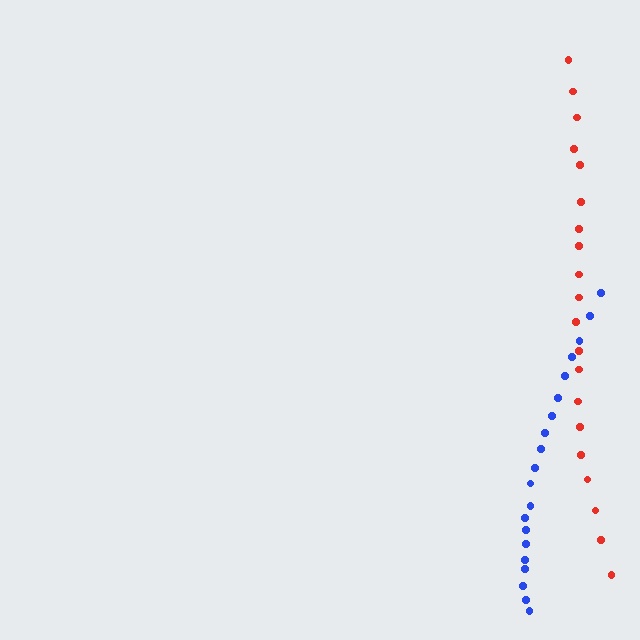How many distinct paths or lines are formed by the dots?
There are 2 distinct paths.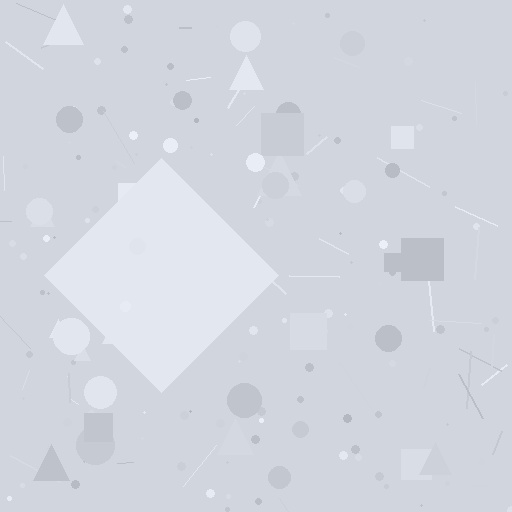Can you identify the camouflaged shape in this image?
The camouflaged shape is a diamond.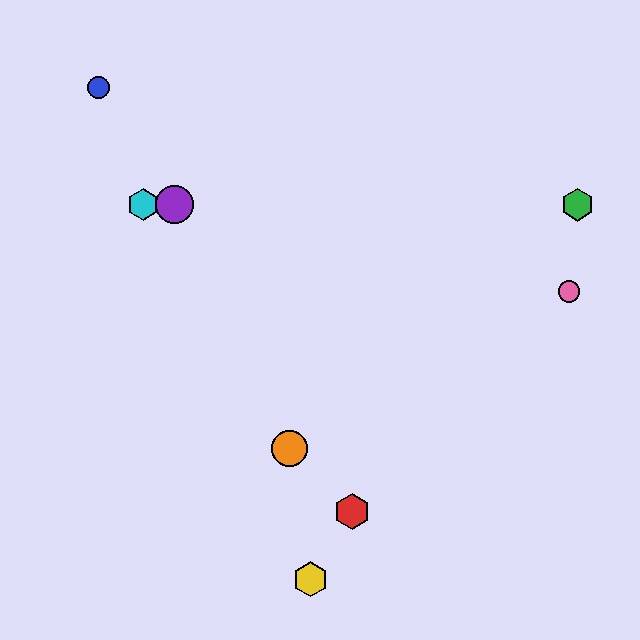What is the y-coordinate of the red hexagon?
The red hexagon is at y≈512.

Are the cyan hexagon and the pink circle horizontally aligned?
No, the cyan hexagon is at y≈205 and the pink circle is at y≈291.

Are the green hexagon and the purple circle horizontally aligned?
Yes, both are at y≈205.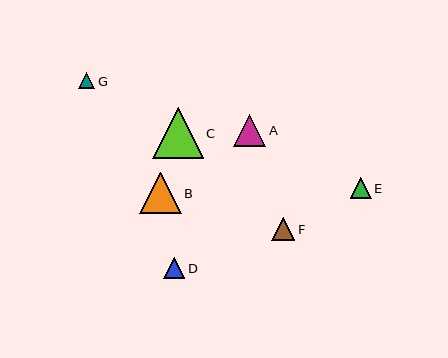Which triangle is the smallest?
Triangle G is the smallest with a size of approximately 17 pixels.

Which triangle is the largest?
Triangle C is the largest with a size of approximately 51 pixels.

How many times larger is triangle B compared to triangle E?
Triangle B is approximately 2.0 times the size of triangle E.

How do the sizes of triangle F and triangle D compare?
Triangle F and triangle D are approximately the same size.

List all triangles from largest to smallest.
From largest to smallest: C, B, A, F, E, D, G.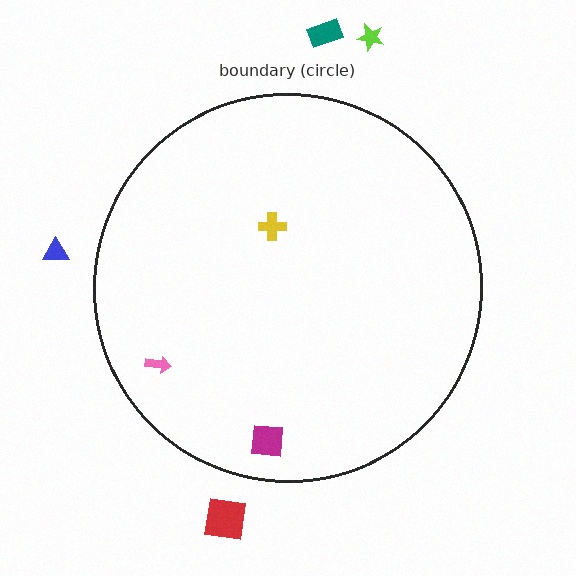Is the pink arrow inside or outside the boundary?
Inside.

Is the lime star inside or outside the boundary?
Outside.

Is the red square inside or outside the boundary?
Outside.